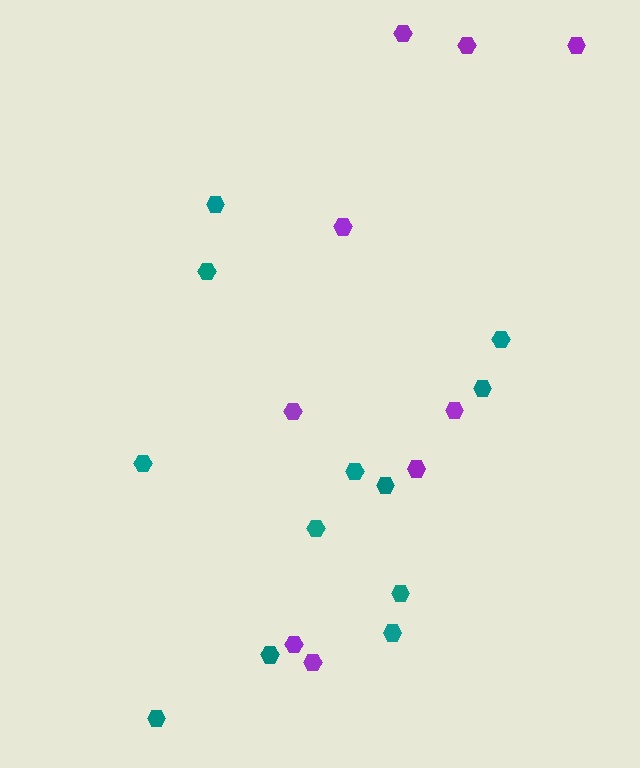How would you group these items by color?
There are 2 groups: one group of teal hexagons (12) and one group of purple hexagons (9).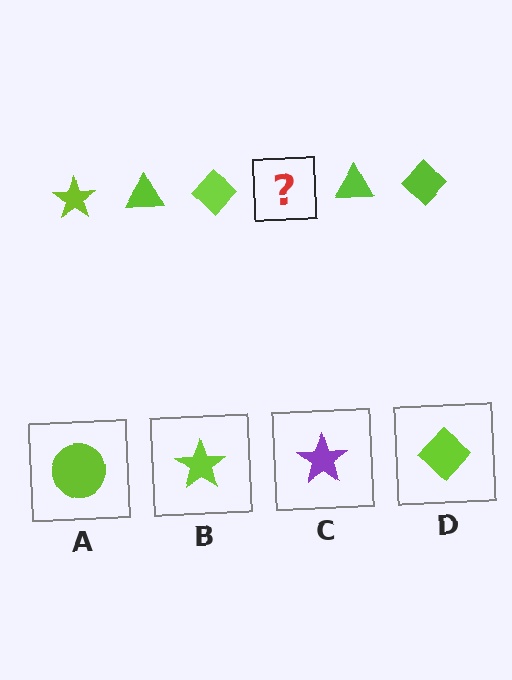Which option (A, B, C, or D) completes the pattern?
B.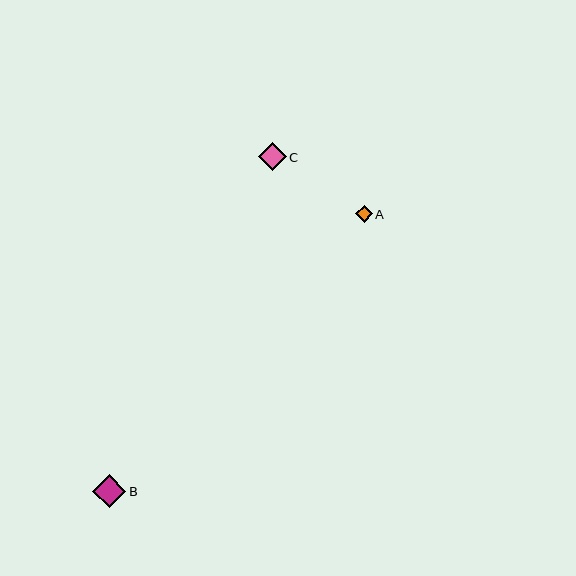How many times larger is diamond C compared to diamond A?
Diamond C is approximately 1.7 times the size of diamond A.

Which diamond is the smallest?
Diamond A is the smallest with a size of approximately 16 pixels.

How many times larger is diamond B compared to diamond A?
Diamond B is approximately 2.0 times the size of diamond A.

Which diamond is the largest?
Diamond B is the largest with a size of approximately 33 pixels.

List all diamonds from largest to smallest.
From largest to smallest: B, C, A.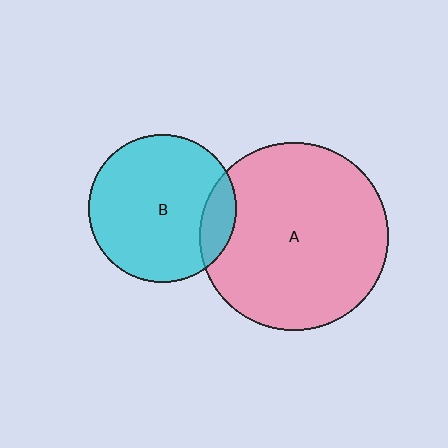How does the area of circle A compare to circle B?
Approximately 1.6 times.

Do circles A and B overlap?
Yes.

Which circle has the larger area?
Circle A (pink).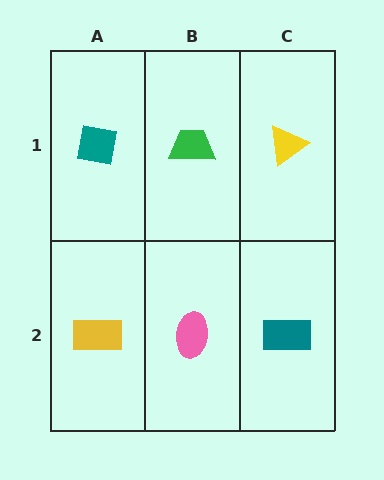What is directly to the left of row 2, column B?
A yellow rectangle.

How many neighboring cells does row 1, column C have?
2.